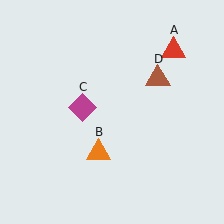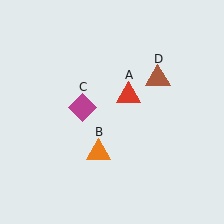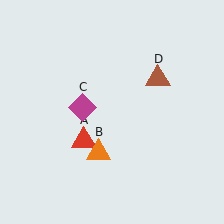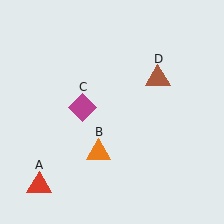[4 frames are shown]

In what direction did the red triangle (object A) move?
The red triangle (object A) moved down and to the left.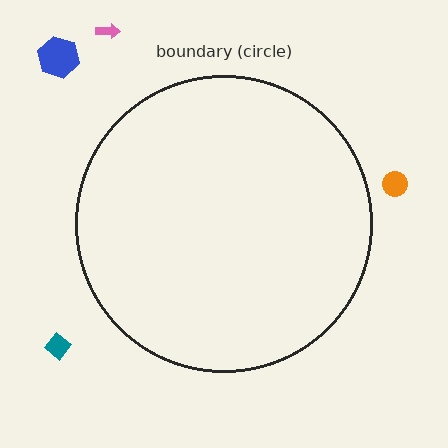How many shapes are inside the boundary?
0 inside, 4 outside.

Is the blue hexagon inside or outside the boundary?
Outside.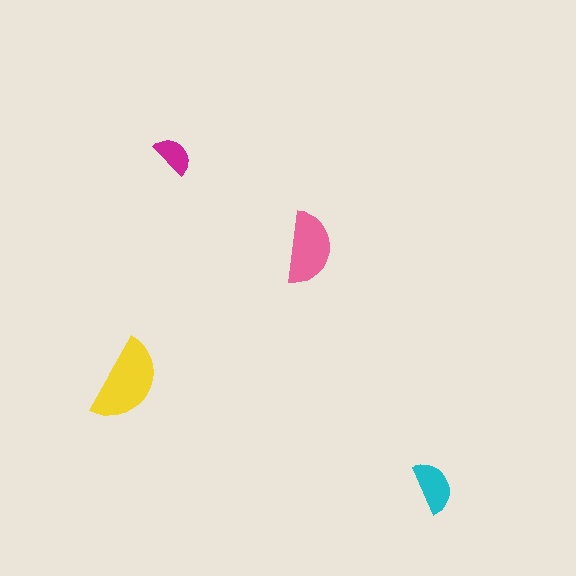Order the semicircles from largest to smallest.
the yellow one, the pink one, the cyan one, the magenta one.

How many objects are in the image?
There are 4 objects in the image.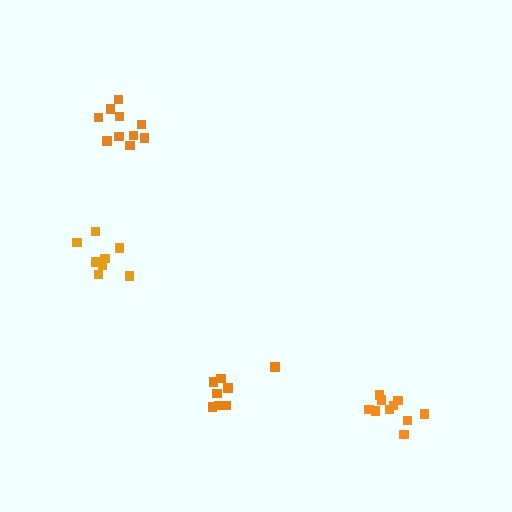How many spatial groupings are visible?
There are 4 spatial groupings.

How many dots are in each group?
Group 1: 8 dots, Group 2: 8 dots, Group 3: 10 dots, Group 4: 10 dots (36 total).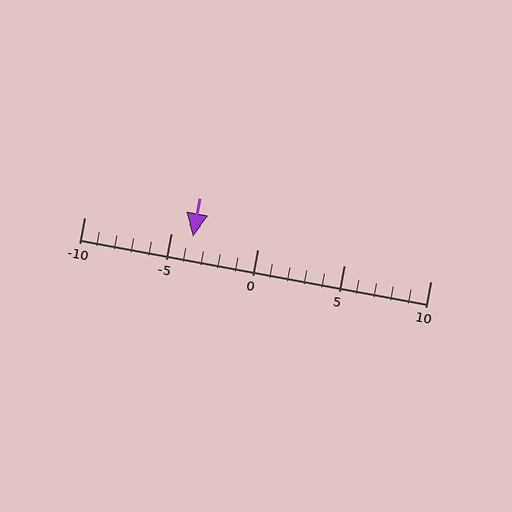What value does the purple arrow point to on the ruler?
The purple arrow points to approximately -4.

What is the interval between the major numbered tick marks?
The major tick marks are spaced 5 units apart.